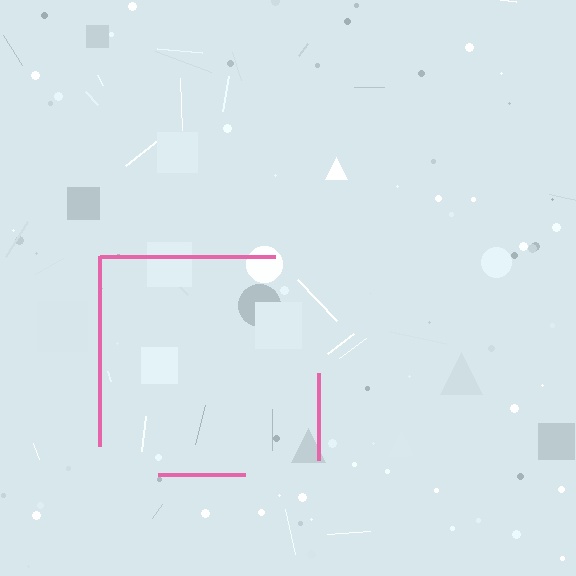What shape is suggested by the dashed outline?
The dashed outline suggests a square.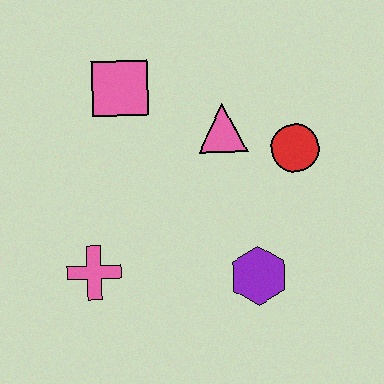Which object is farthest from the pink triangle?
The pink cross is farthest from the pink triangle.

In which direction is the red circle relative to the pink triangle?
The red circle is to the right of the pink triangle.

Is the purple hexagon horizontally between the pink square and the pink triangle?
No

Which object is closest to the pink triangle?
The red circle is closest to the pink triangle.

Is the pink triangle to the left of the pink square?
No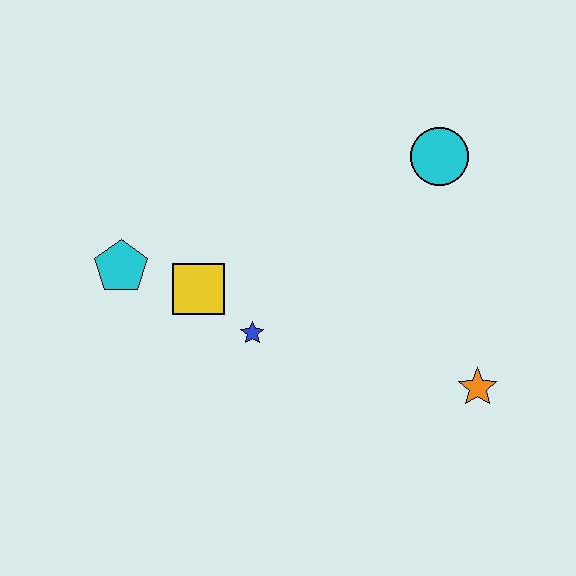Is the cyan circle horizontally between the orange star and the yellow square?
Yes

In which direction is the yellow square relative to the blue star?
The yellow square is to the left of the blue star.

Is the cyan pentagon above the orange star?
Yes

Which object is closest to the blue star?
The yellow square is closest to the blue star.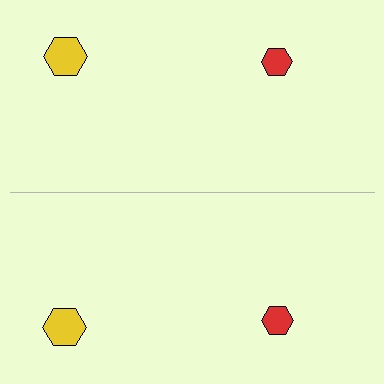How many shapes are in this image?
There are 4 shapes in this image.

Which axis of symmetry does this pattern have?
The pattern has a horizontal axis of symmetry running through the center of the image.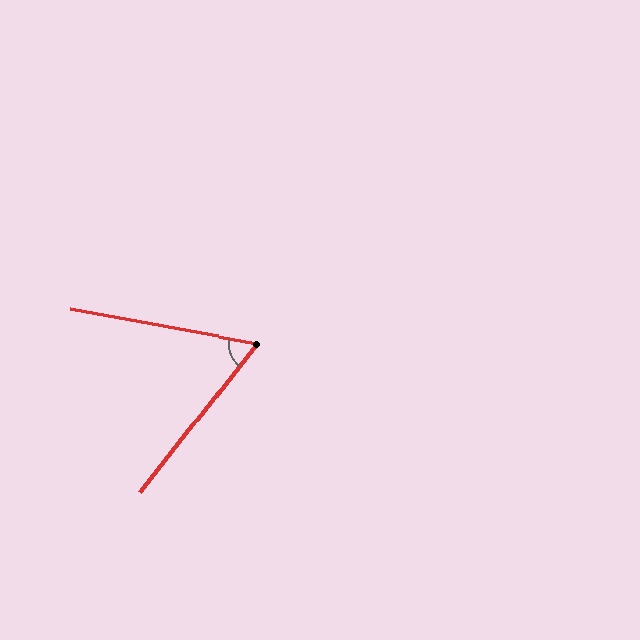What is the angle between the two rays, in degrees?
Approximately 62 degrees.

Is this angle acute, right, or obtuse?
It is acute.